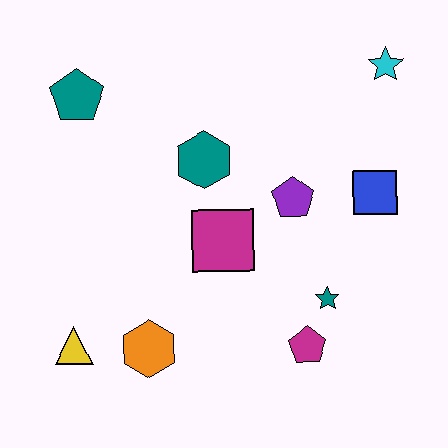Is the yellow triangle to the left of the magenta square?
Yes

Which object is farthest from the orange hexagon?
The cyan star is farthest from the orange hexagon.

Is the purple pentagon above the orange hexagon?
Yes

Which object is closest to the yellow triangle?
The orange hexagon is closest to the yellow triangle.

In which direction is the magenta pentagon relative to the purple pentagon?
The magenta pentagon is below the purple pentagon.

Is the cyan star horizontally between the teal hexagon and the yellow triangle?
No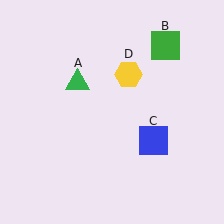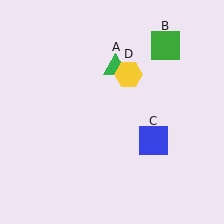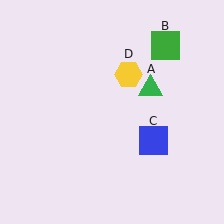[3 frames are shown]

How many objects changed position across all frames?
1 object changed position: green triangle (object A).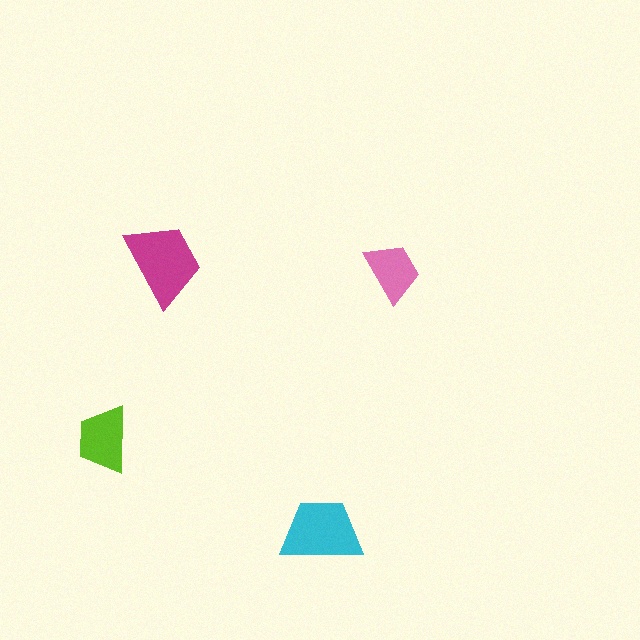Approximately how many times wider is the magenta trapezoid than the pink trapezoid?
About 1.5 times wider.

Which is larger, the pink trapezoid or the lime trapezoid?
The lime one.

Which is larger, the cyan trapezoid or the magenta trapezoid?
The magenta one.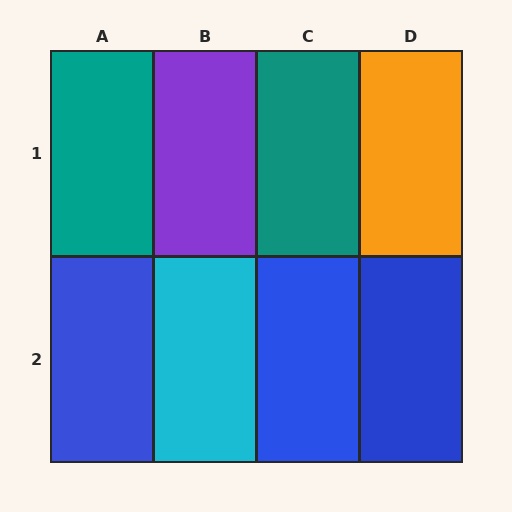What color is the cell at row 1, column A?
Teal.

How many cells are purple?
1 cell is purple.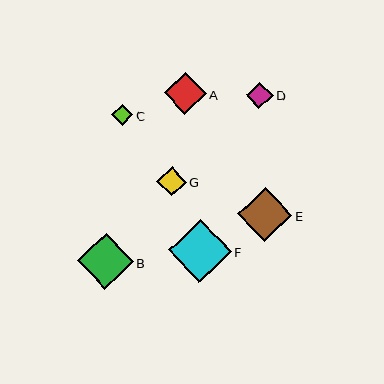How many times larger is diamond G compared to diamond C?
Diamond G is approximately 1.4 times the size of diamond C.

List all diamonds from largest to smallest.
From largest to smallest: F, B, E, A, G, D, C.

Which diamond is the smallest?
Diamond C is the smallest with a size of approximately 21 pixels.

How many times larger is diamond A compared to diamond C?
Diamond A is approximately 2.0 times the size of diamond C.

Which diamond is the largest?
Diamond F is the largest with a size of approximately 63 pixels.